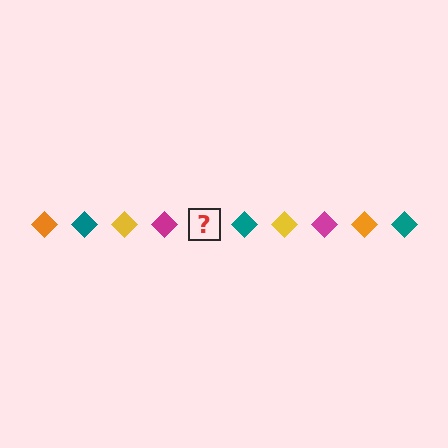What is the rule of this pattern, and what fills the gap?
The rule is that the pattern cycles through orange, teal, yellow, magenta diamonds. The gap should be filled with an orange diamond.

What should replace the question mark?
The question mark should be replaced with an orange diamond.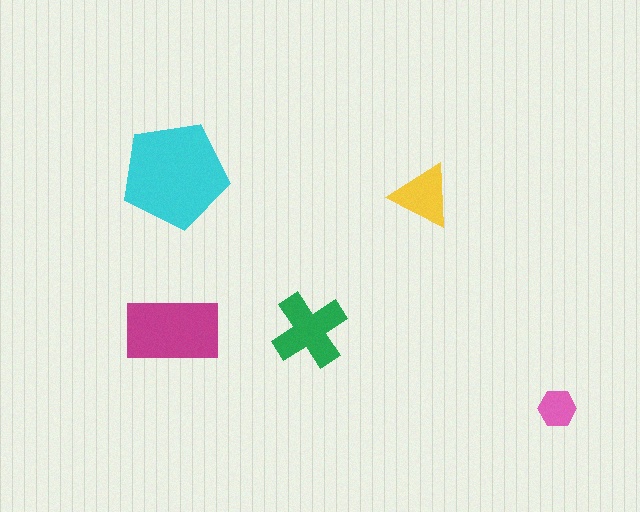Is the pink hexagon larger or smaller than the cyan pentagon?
Smaller.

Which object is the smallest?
The pink hexagon.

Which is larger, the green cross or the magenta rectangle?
The magenta rectangle.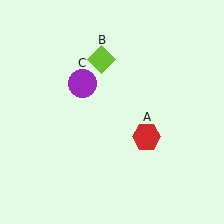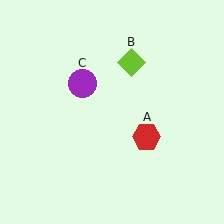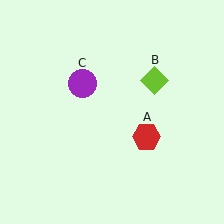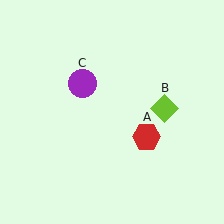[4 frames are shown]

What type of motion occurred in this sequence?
The lime diamond (object B) rotated clockwise around the center of the scene.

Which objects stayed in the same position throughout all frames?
Red hexagon (object A) and purple circle (object C) remained stationary.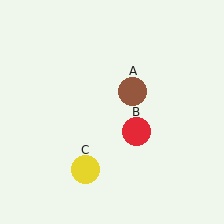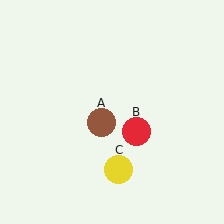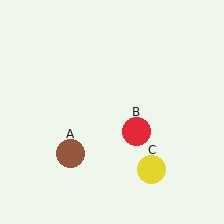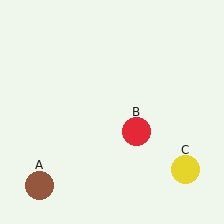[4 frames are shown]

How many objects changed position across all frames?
2 objects changed position: brown circle (object A), yellow circle (object C).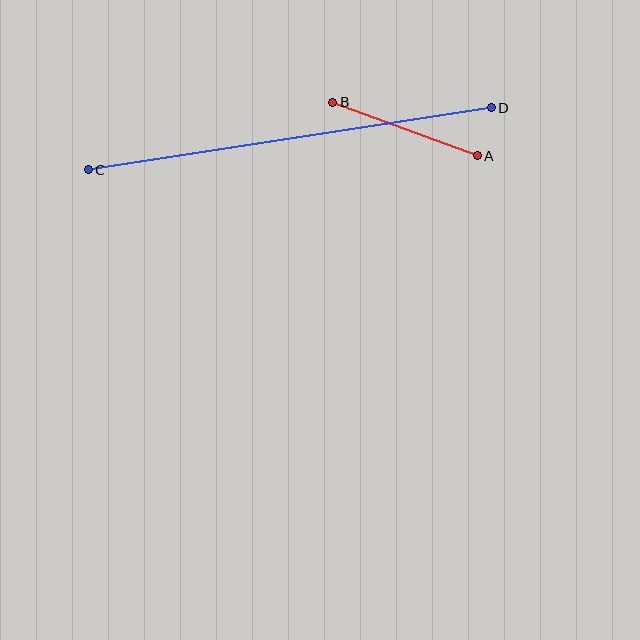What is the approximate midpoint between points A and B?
The midpoint is at approximately (405, 129) pixels.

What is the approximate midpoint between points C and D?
The midpoint is at approximately (290, 139) pixels.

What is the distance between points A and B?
The distance is approximately 154 pixels.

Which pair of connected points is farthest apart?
Points C and D are farthest apart.